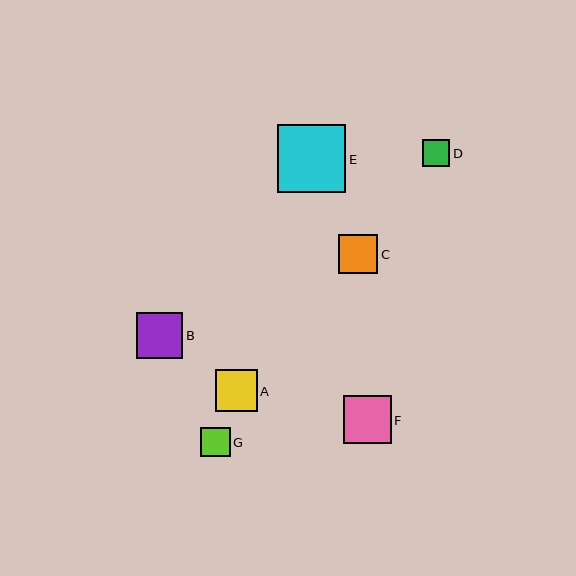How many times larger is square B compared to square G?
Square B is approximately 1.6 times the size of square G.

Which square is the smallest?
Square D is the smallest with a size of approximately 27 pixels.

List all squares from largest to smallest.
From largest to smallest: E, F, B, A, C, G, D.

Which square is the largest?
Square E is the largest with a size of approximately 69 pixels.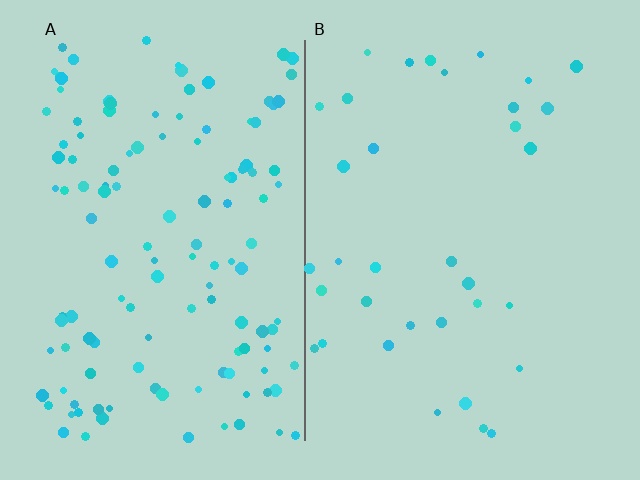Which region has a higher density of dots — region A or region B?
A (the left).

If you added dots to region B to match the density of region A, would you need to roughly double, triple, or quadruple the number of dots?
Approximately quadruple.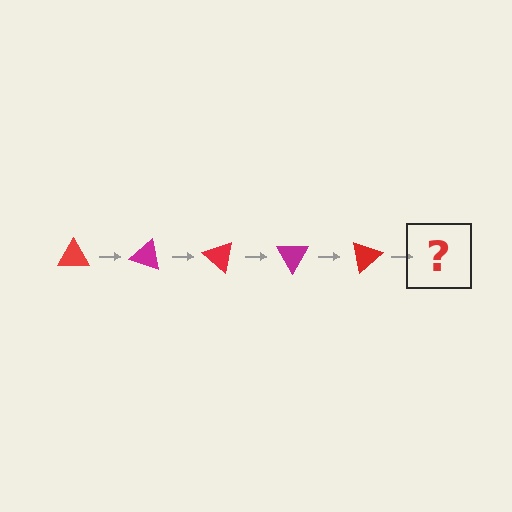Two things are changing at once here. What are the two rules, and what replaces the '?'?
The two rules are that it rotates 20 degrees each step and the color cycles through red and magenta. The '?' should be a magenta triangle, rotated 100 degrees from the start.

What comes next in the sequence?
The next element should be a magenta triangle, rotated 100 degrees from the start.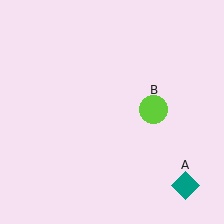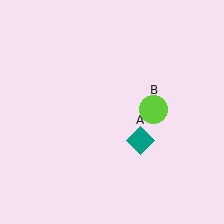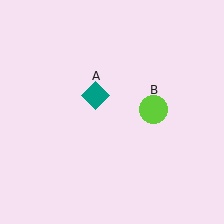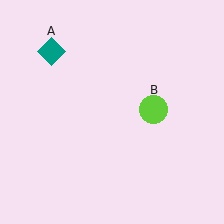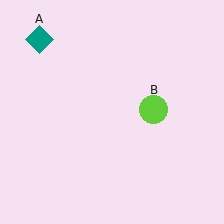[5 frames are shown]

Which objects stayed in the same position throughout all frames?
Lime circle (object B) remained stationary.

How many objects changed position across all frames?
1 object changed position: teal diamond (object A).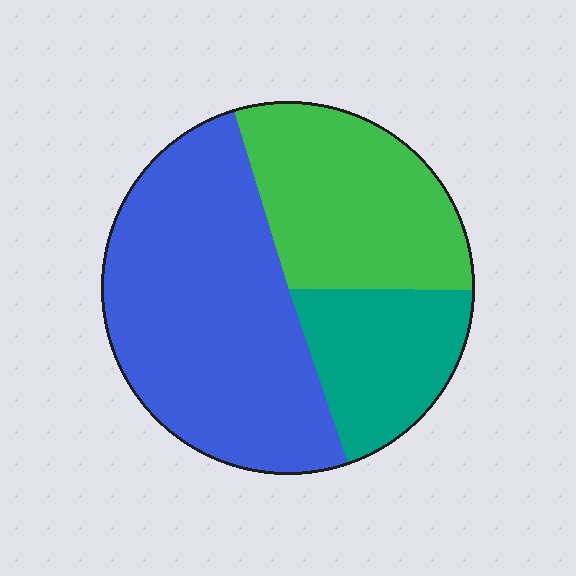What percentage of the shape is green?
Green covers around 30% of the shape.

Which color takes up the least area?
Teal, at roughly 20%.